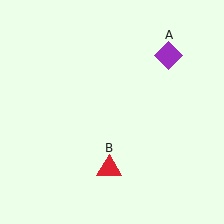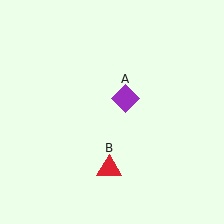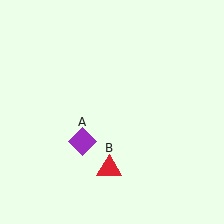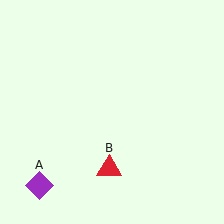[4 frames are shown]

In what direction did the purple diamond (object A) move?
The purple diamond (object A) moved down and to the left.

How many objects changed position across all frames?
1 object changed position: purple diamond (object A).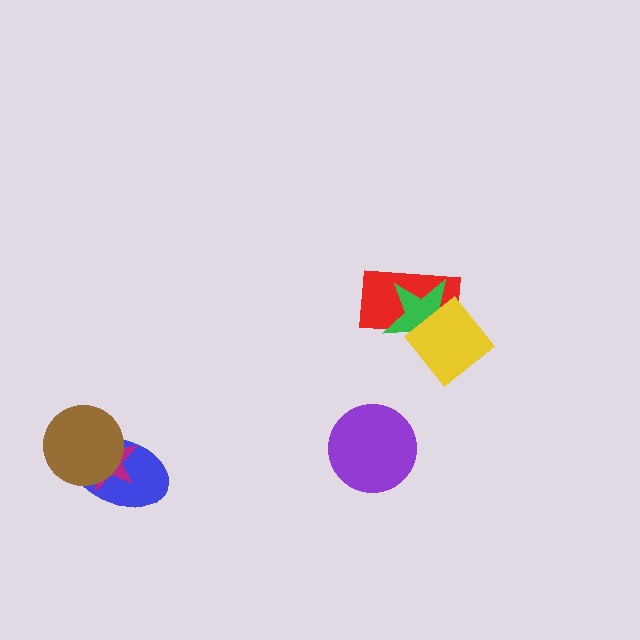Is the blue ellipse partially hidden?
Yes, it is partially covered by another shape.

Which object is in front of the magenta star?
The brown circle is in front of the magenta star.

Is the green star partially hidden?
Yes, it is partially covered by another shape.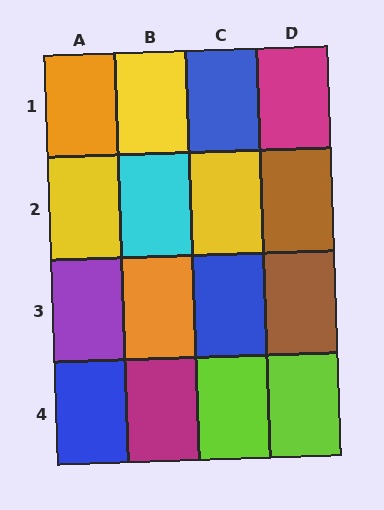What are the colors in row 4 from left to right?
Blue, magenta, lime, lime.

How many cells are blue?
3 cells are blue.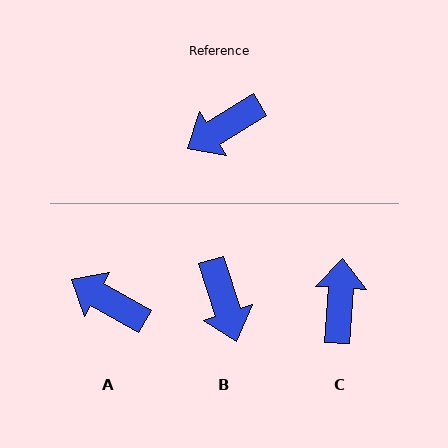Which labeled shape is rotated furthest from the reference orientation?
C, about 125 degrees away.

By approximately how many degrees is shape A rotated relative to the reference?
Approximately 62 degrees clockwise.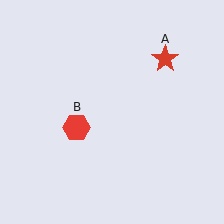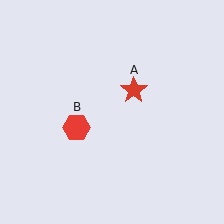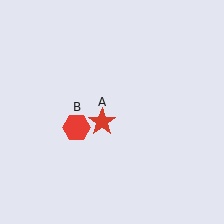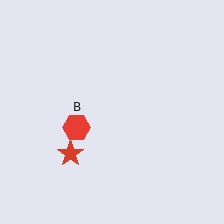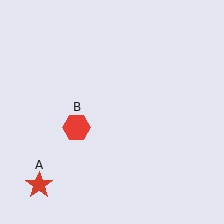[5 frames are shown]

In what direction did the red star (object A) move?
The red star (object A) moved down and to the left.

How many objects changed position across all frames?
1 object changed position: red star (object A).